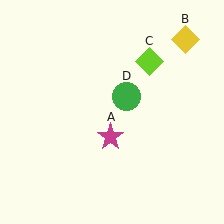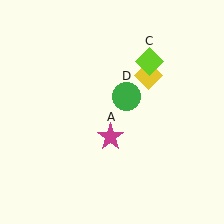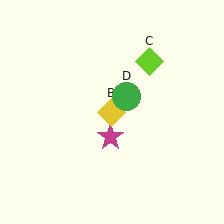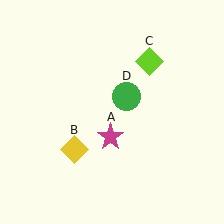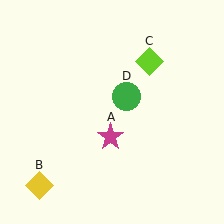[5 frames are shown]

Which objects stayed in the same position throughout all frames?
Magenta star (object A) and lime diamond (object C) and green circle (object D) remained stationary.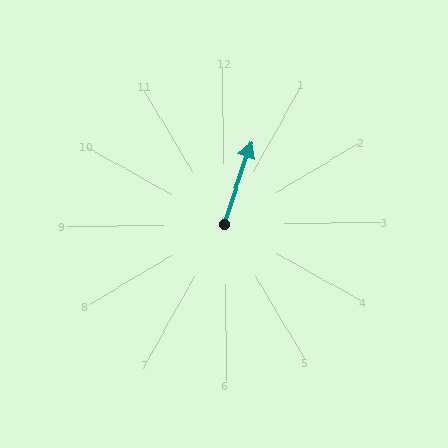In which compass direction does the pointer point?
North.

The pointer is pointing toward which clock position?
Roughly 1 o'clock.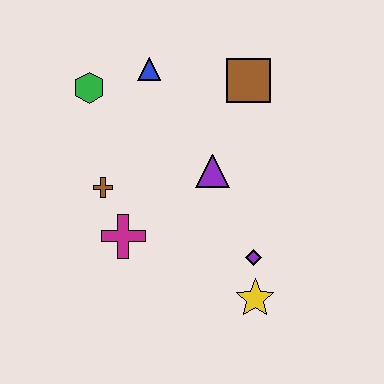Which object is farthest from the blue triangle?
The yellow star is farthest from the blue triangle.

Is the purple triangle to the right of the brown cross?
Yes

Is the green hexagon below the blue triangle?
Yes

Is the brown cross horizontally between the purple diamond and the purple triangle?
No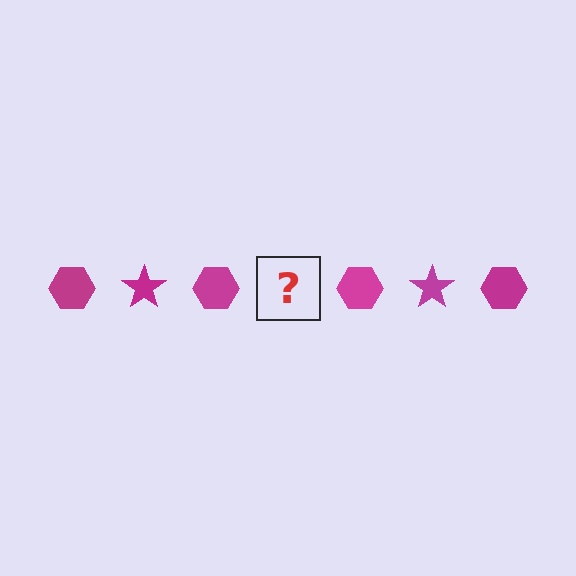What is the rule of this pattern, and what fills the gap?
The rule is that the pattern cycles through hexagon, star shapes in magenta. The gap should be filled with a magenta star.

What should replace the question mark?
The question mark should be replaced with a magenta star.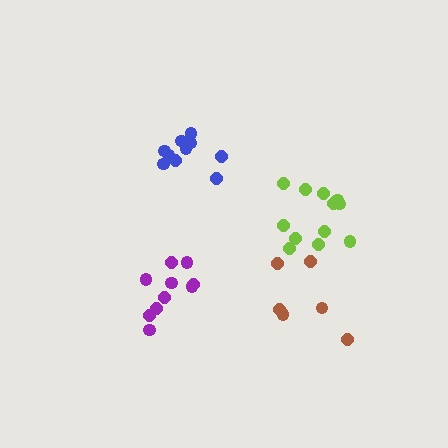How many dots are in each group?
Group 1: 10 dots, Group 2: 12 dots, Group 3: 10 dots, Group 4: 6 dots (38 total).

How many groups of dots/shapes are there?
There are 4 groups.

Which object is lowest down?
The brown cluster is bottommost.